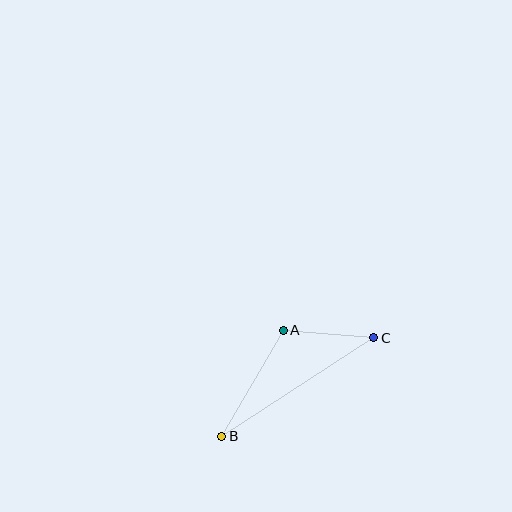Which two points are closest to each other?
Points A and C are closest to each other.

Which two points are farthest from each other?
Points B and C are farthest from each other.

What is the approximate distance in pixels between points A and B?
The distance between A and B is approximately 123 pixels.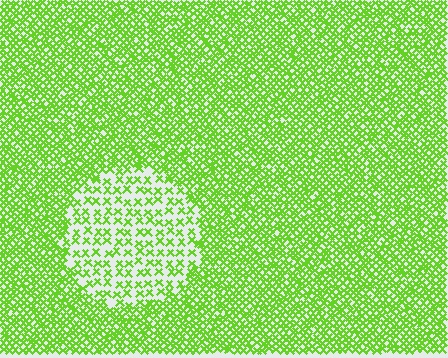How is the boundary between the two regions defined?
The boundary is defined by a change in element density (approximately 2.4x ratio). All elements are the same color, size, and shape.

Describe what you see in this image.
The image contains small lime elements arranged at two different densities. A circle-shaped region is visible where the elements are less densely packed than the surrounding area.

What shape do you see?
I see a circle.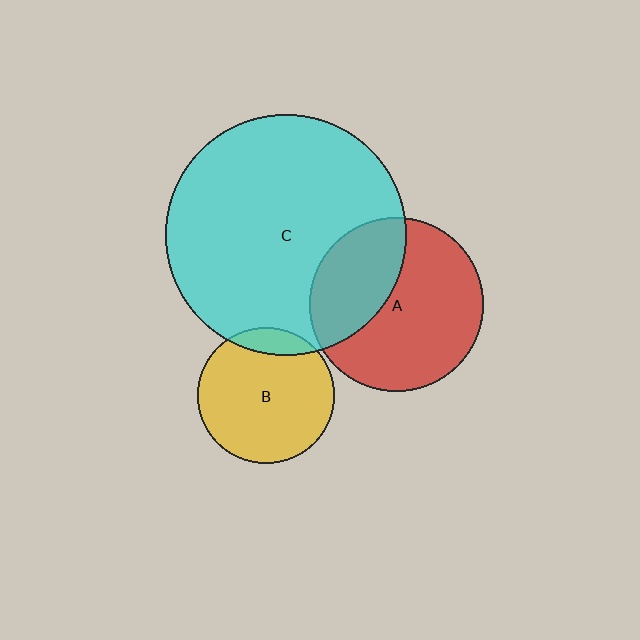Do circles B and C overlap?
Yes.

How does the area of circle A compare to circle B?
Approximately 1.6 times.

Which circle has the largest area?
Circle C (cyan).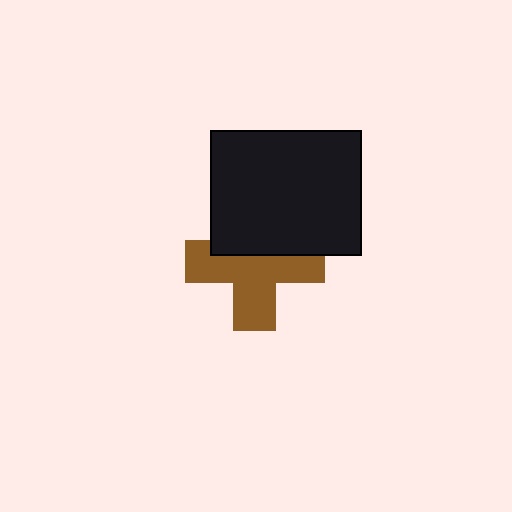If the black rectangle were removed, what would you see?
You would see the complete brown cross.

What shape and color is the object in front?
The object in front is a black rectangle.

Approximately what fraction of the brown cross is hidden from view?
Roughly 38% of the brown cross is hidden behind the black rectangle.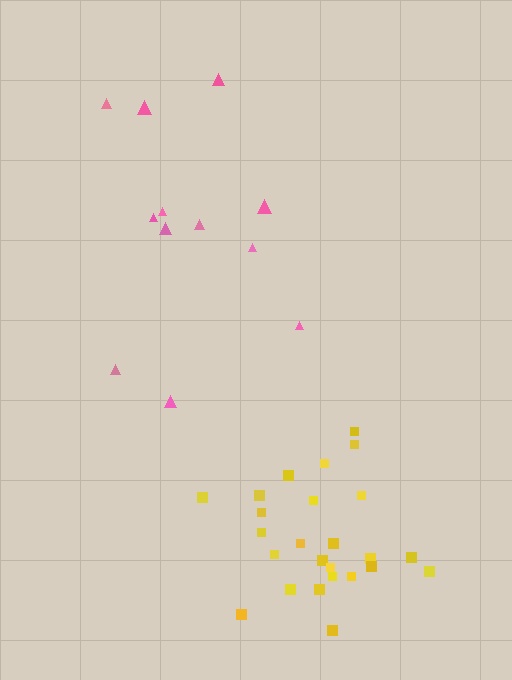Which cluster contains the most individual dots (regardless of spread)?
Yellow (25).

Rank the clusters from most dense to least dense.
yellow, pink.